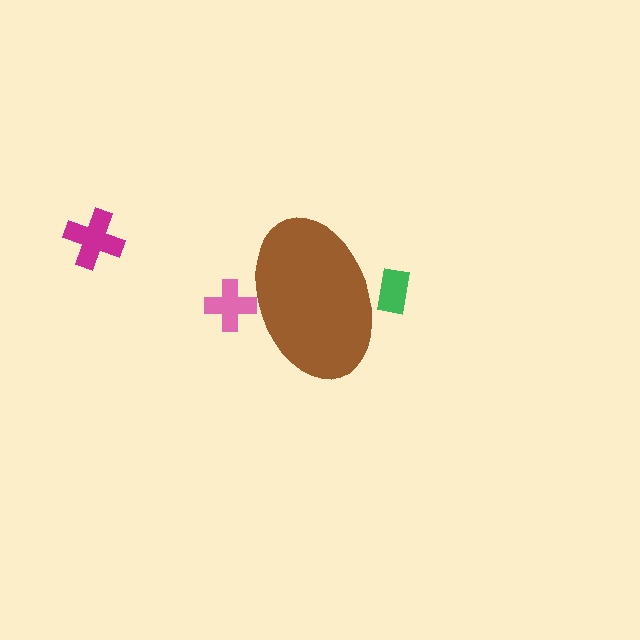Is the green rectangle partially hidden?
Yes, the green rectangle is partially hidden behind the brown ellipse.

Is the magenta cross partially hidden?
No, the magenta cross is fully visible.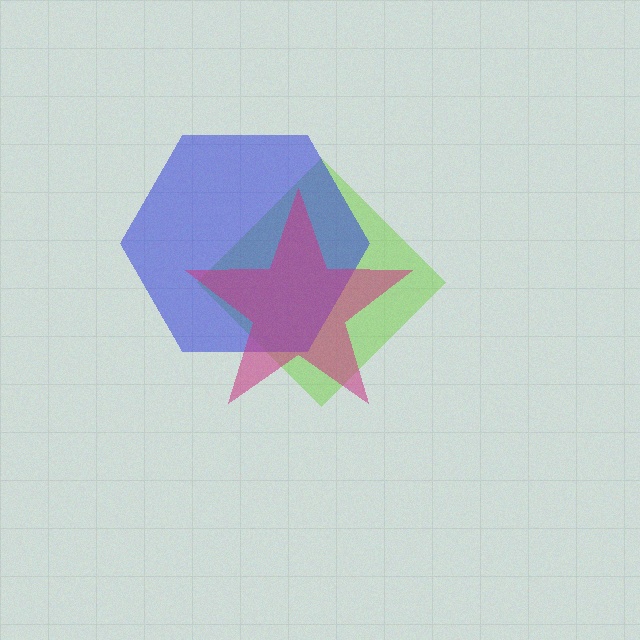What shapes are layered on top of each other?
The layered shapes are: a lime diamond, a blue hexagon, a magenta star.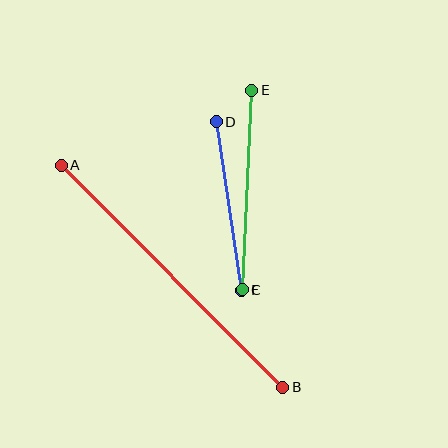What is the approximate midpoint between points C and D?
The midpoint is at approximately (229, 206) pixels.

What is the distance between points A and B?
The distance is approximately 314 pixels.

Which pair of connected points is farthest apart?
Points A and B are farthest apart.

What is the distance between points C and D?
The distance is approximately 171 pixels.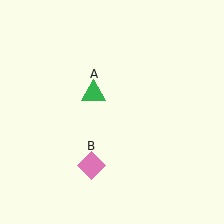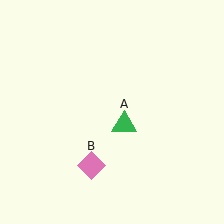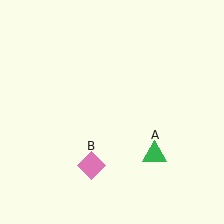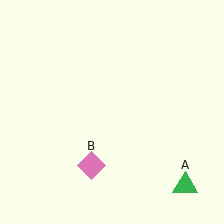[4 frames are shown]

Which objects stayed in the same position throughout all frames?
Pink diamond (object B) remained stationary.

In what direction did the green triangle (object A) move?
The green triangle (object A) moved down and to the right.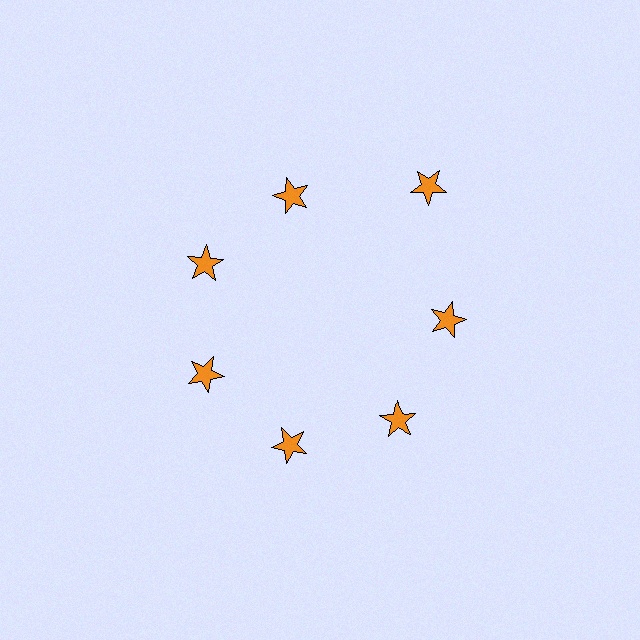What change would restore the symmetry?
The symmetry would be restored by moving it inward, back onto the ring so that all 7 stars sit at equal angles and equal distance from the center.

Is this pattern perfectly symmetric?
No. The 7 orange stars are arranged in a ring, but one element near the 1 o'clock position is pushed outward from the center, breaking the 7-fold rotational symmetry.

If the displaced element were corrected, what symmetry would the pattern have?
It would have 7-fold rotational symmetry — the pattern would map onto itself every 51 degrees.